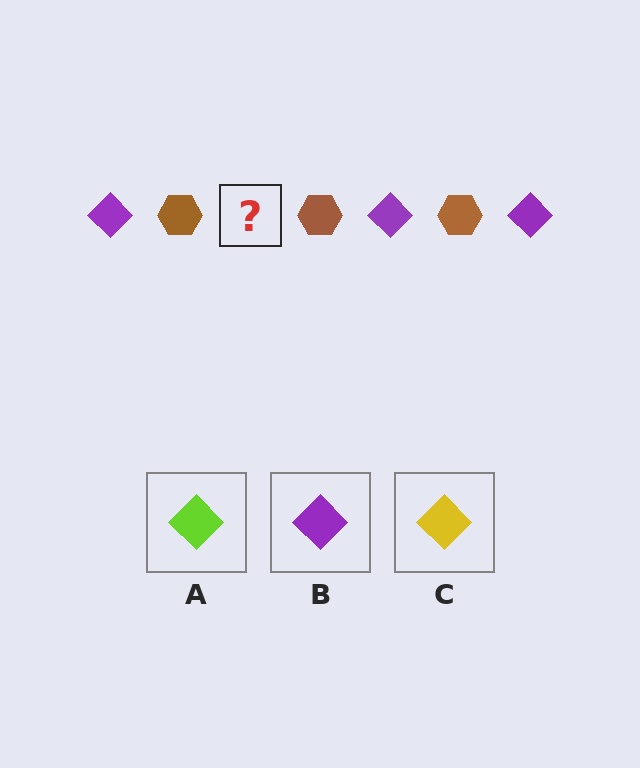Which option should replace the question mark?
Option B.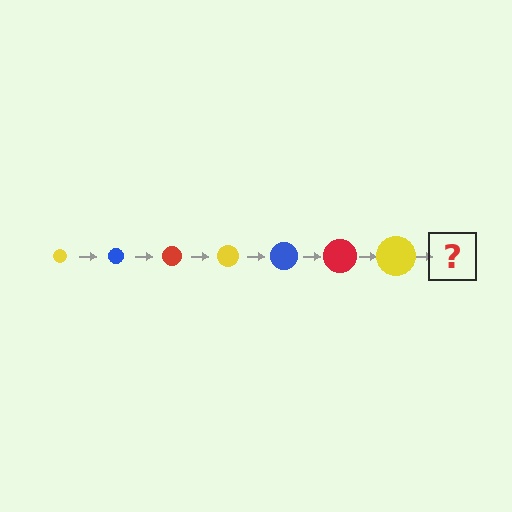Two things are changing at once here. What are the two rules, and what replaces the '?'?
The two rules are that the circle grows larger each step and the color cycles through yellow, blue, and red. The '?' should be a blue circle, larger than the previous one.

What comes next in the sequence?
The next element should be a blue circle, larger than the previous one.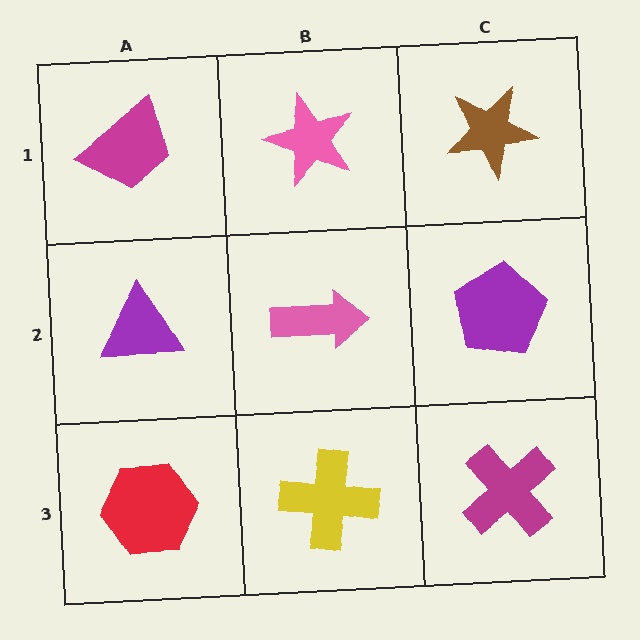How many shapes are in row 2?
3 shapes.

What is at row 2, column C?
A purple pentagon.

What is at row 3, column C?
A magenta cross.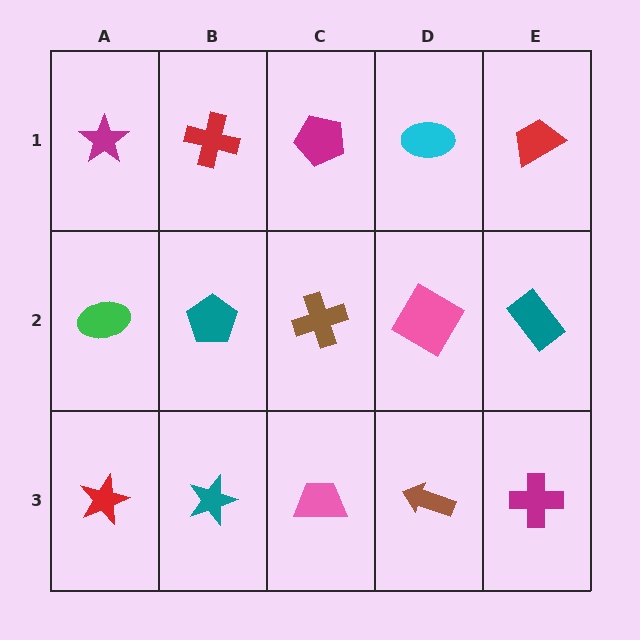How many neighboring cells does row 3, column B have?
3.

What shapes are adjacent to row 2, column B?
A red cross (row 1, column B), a teal star (row 3, column B), a green ellipse (row 2, column A), a brown cross (row 2, column C).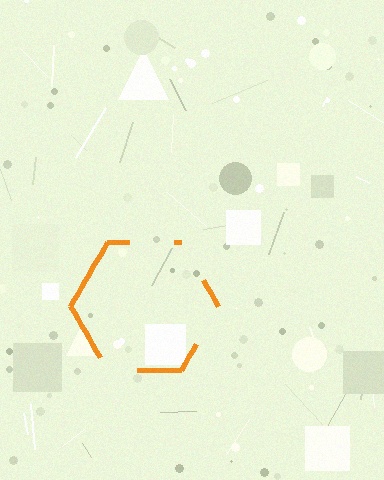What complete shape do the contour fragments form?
The contour fragments form a hexagon.